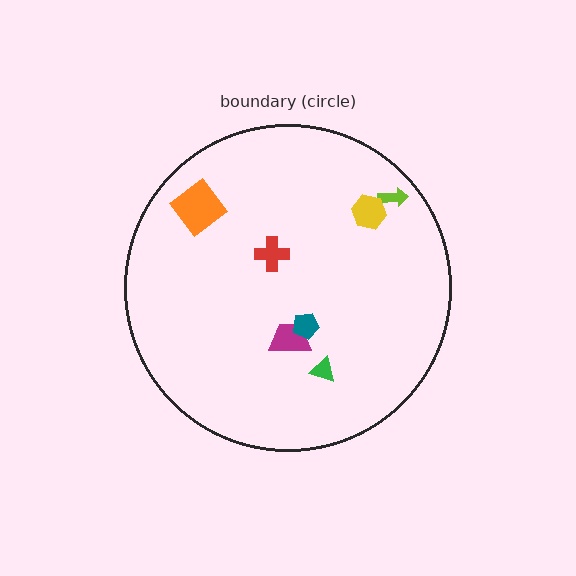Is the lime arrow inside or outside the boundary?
Inside.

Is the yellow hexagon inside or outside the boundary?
Inside.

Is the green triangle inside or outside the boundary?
Inside.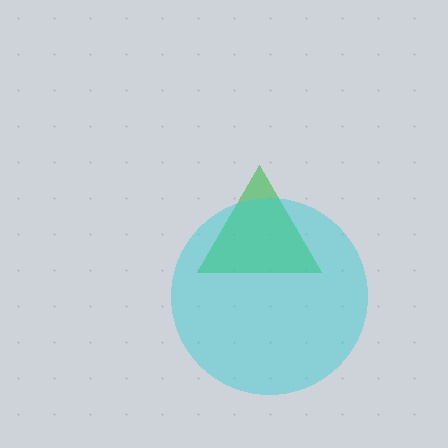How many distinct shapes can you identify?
There are 2 distinct shapes: a green triangle, a cyan circle.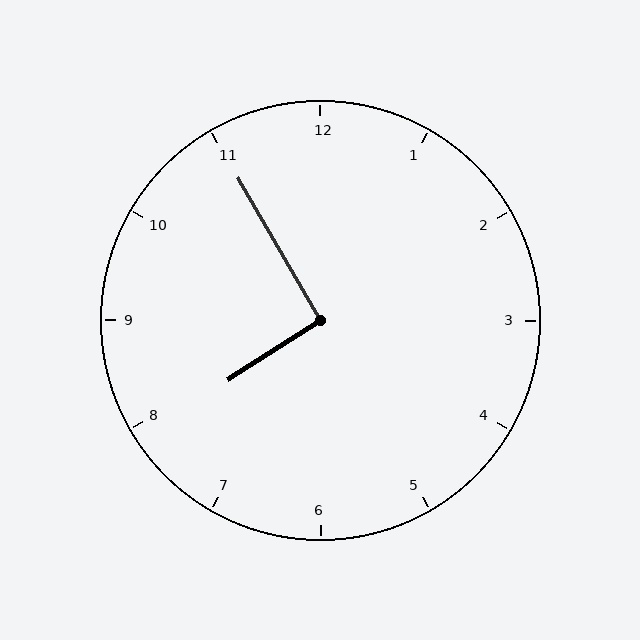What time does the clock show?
7:55.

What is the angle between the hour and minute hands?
Approximately 92 degrees.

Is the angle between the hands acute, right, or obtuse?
It is right.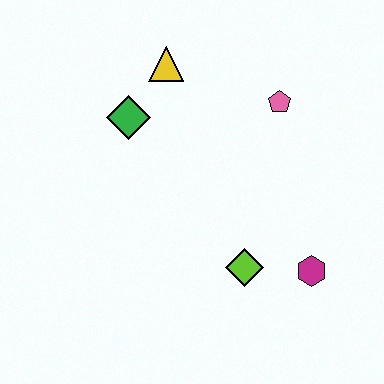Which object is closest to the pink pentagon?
The yellow triangle is closest to the pink pentagon.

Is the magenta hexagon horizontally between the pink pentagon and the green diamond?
No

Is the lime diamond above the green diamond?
No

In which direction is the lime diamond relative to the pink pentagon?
The lime diamond is below the pink pentagon.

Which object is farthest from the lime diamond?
The yellow triangle is farthest from the lime diamond.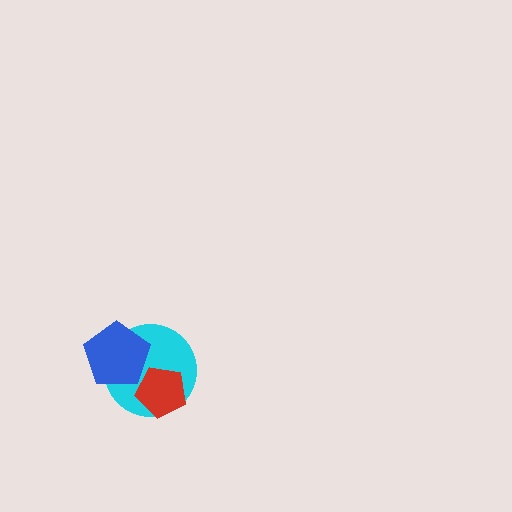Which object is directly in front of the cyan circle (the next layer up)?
The red pentagon is directly in front of the cyan circle.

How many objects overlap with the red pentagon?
1 object overlaps with the red pentagon.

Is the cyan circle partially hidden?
Yes, it is partially covered by another shape.